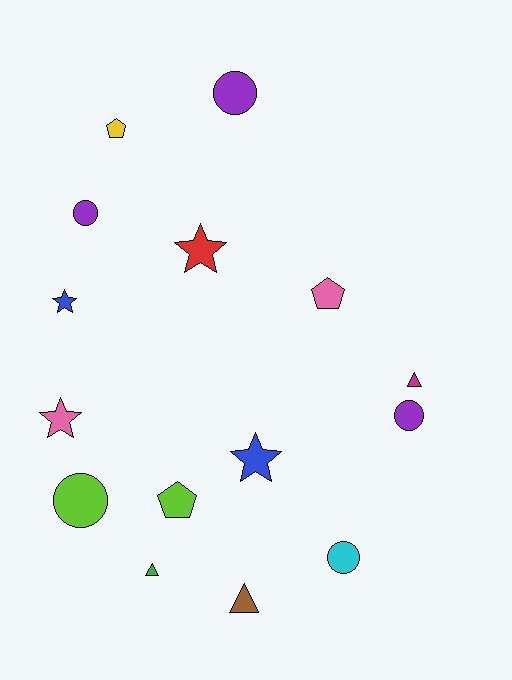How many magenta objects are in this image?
There is 1 magenta object.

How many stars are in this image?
There are 4 stars.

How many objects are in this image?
There are 15 objects.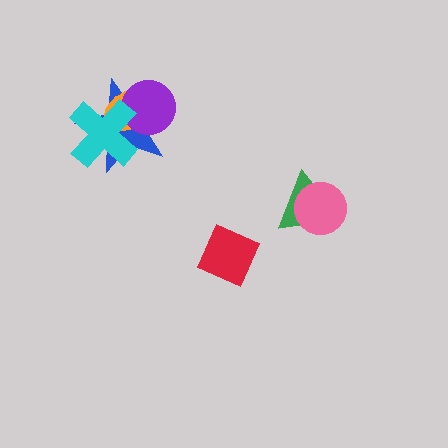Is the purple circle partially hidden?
Yes, it is partially covered by another shape.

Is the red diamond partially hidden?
No, no other shape covers it.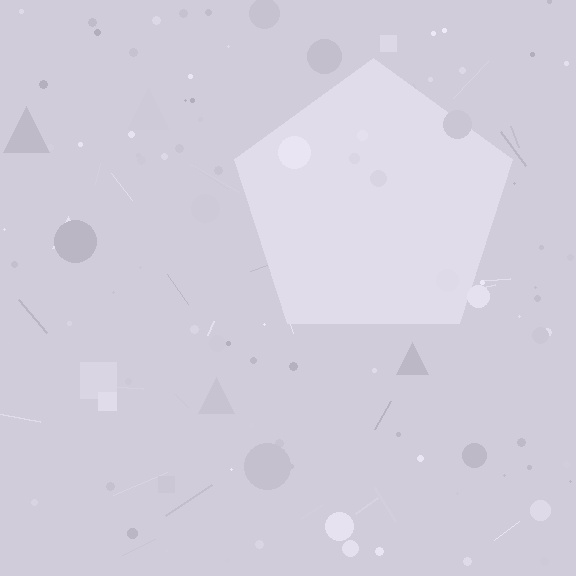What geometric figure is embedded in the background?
A pentagon is embedded in the background.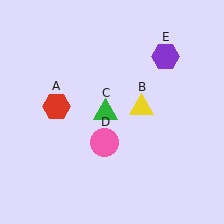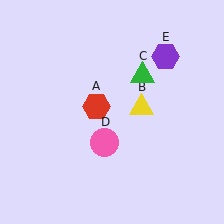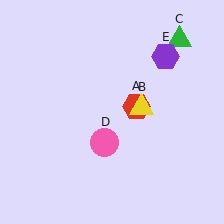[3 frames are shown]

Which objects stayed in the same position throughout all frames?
Yellow triangle (object B) and pink circle (object D) and purple hexagon (object E) remained stationary.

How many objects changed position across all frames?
2 objects changed position: red hexagon (object A), green triangle (object C).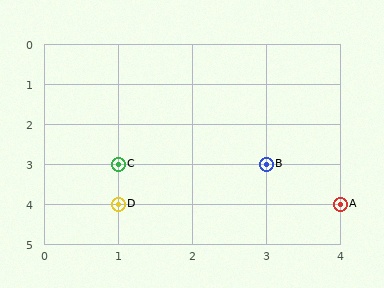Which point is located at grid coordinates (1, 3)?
Point C is at (1, 3).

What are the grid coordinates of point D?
Point D is at grid coordinates (1, 4).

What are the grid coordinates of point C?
Point C is at grid coordinates (1, 3).